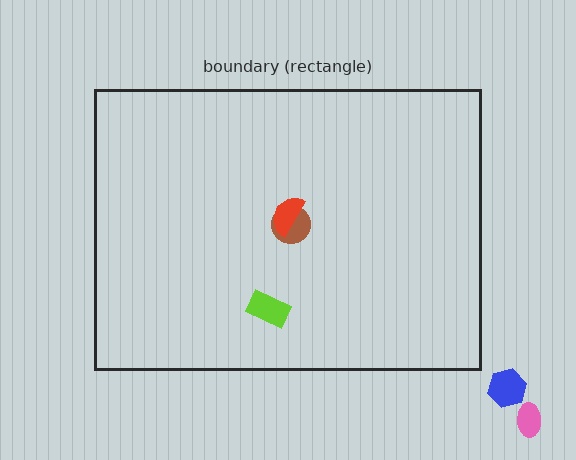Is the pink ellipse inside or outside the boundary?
Outside.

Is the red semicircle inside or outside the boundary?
Inside.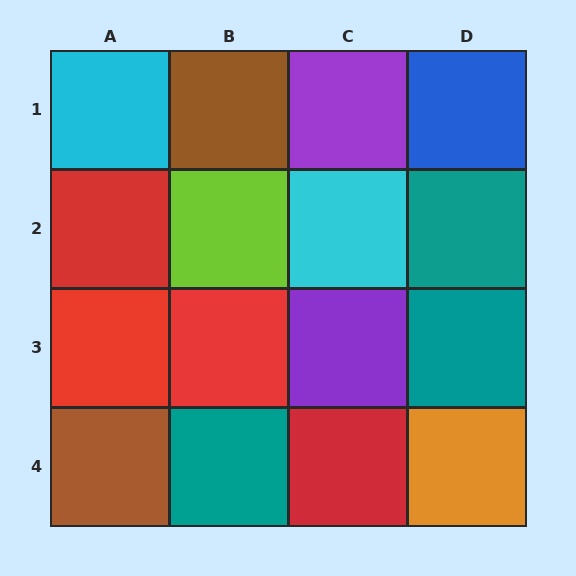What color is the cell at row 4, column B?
Teal.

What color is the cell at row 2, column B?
Lime.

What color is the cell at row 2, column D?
Teal.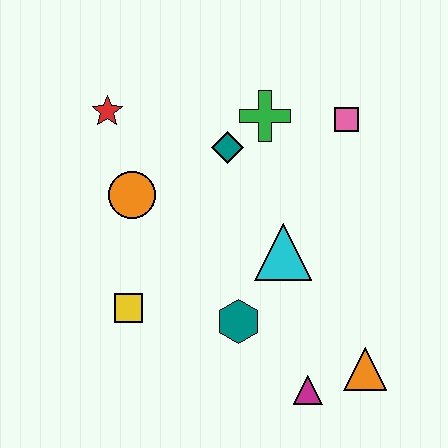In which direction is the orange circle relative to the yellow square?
The orange circle is above the yellow square.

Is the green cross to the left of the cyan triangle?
Yes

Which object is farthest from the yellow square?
The pink square is farthest from the yellow square.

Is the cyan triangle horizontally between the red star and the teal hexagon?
No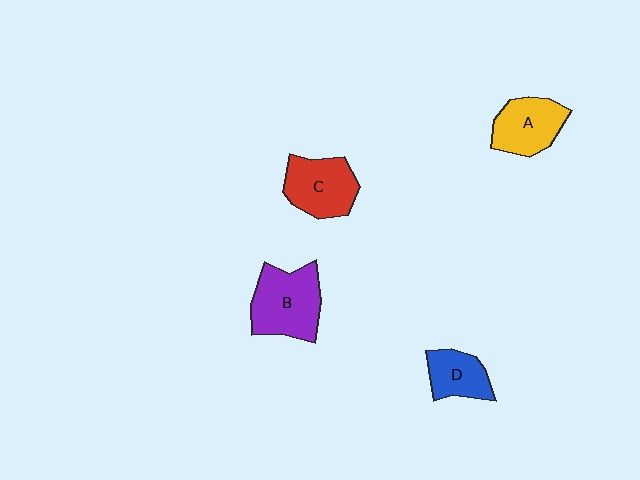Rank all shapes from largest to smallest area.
From largest to smallest: B (purple), C (red), A (yellow), D (blue).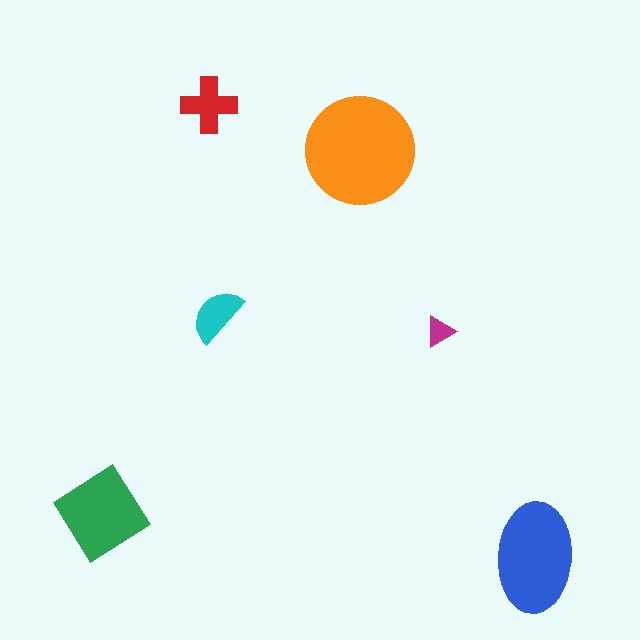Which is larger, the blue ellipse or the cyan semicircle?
The blue ellipse.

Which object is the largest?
The orange circle.